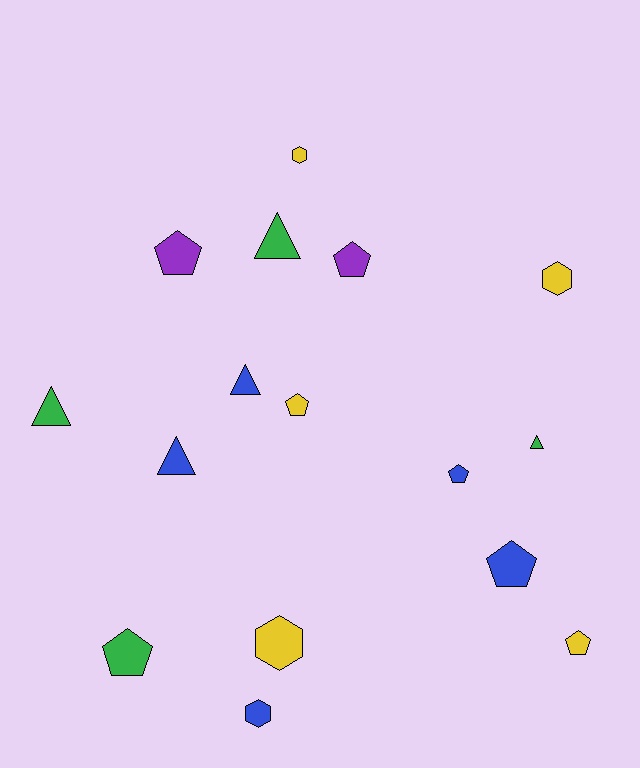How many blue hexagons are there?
There is 1 blue hexagon.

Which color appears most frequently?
Blue, with 5 objects.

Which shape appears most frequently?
Pentagon, with 7 objects.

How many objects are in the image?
There are 16 objects.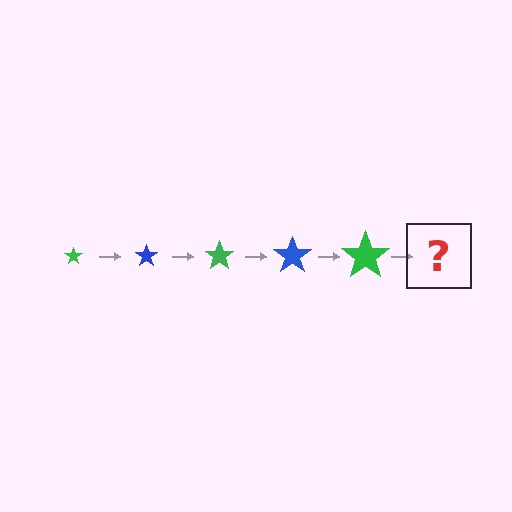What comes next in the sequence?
The next element should be a blue star, larger than the previous one.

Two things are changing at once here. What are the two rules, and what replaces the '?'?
The two rules are that the star grows larger each step and the color cycles through green and blue. The '?' should be a blue star, larger than the previous one.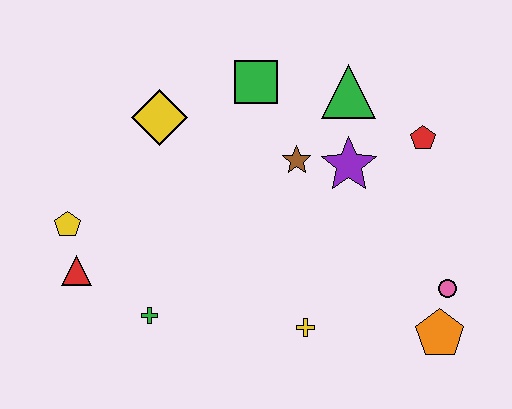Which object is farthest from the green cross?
The red pentagon is farthest from the green cross.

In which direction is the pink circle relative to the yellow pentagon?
The pink circle is to the right of the yellow pentagon.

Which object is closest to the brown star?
The purple star is closest to the brown star.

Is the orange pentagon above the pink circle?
No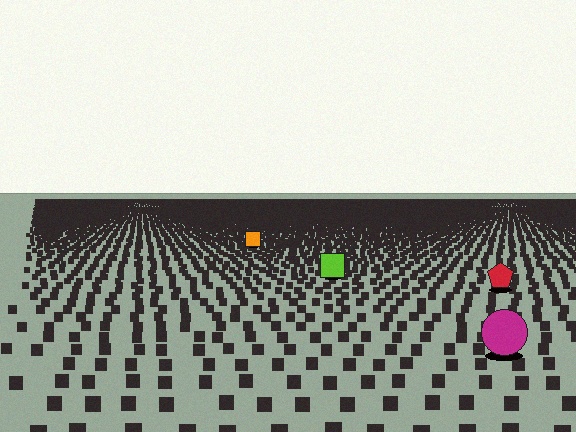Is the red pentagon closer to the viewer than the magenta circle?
No. The magenta circle is closer — you can tell from the texture gradient: the ground texture is coarser near it.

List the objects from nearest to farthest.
From nearest to farthest: the magenta circle, the red pentagon, the lime square, the orange square.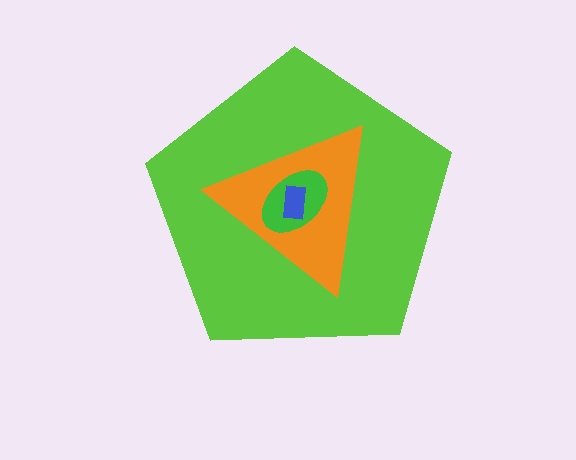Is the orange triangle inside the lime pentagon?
Yes.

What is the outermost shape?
The lime pentagon.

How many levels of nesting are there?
4.